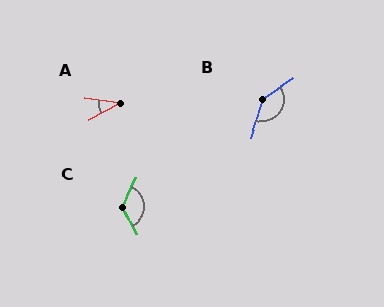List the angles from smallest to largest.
A (36°), C (128°), B (144°).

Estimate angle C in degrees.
Approximately 128 degrees.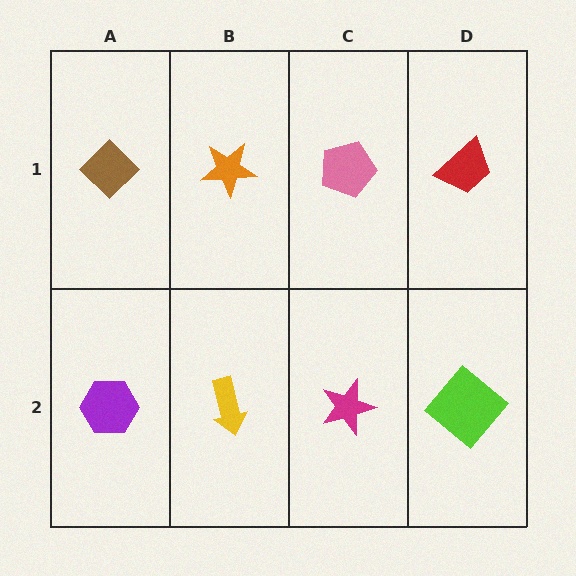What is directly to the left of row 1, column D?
A pink pentagon.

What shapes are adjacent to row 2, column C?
A pink pentagon (row 1, column C), a yellow arrow (row 2, column B), a lime diamond (row 2, column D).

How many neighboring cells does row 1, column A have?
2.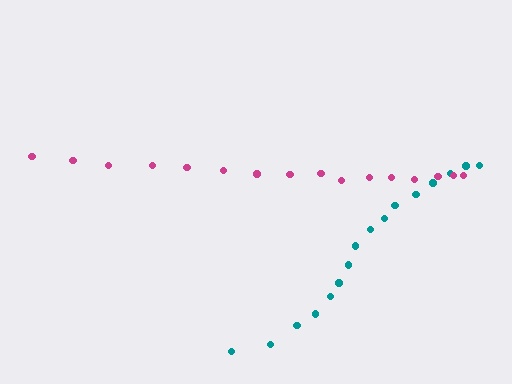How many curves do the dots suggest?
There are 2 distinct paths.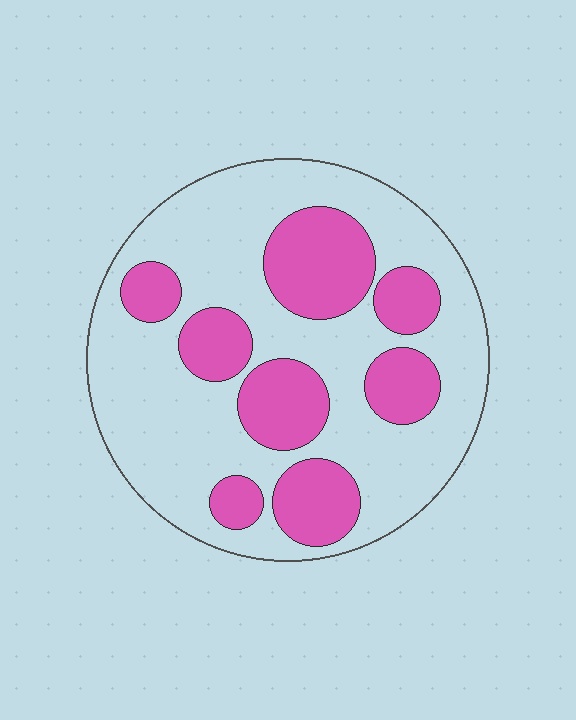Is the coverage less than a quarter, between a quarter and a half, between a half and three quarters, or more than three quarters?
Between a quarter and a half.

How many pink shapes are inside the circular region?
8.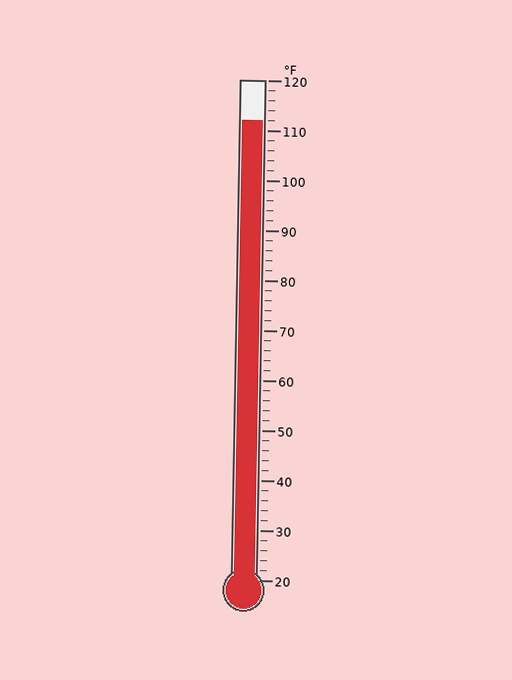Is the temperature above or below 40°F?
The temperature is above 40°F.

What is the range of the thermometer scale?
The thermometer scale ranges from 20°F to 120°F.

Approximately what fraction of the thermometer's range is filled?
The thermometer is filled to approximately 90% of its range.